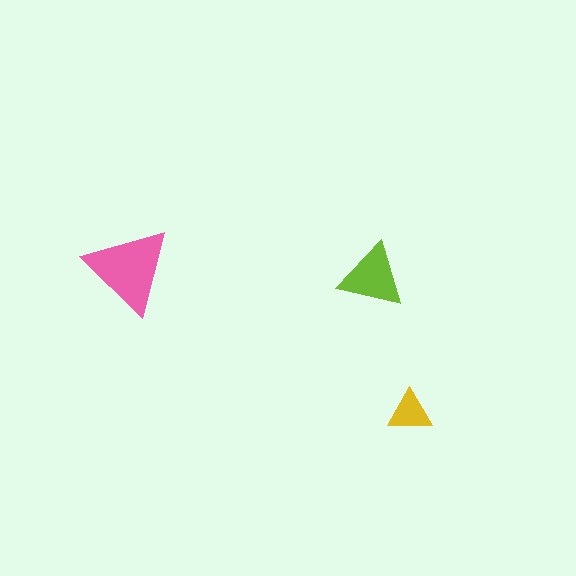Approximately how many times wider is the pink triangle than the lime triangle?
About 1.5 times wider.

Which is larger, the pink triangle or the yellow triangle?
The pink one.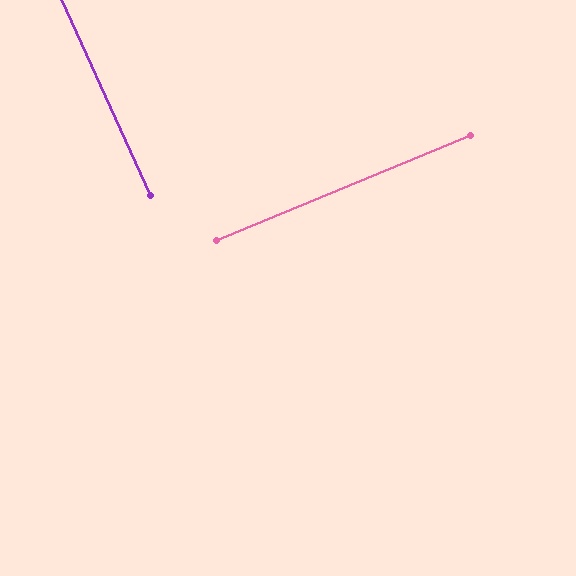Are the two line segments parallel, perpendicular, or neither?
Perpendicular — they meet at approximately 88°.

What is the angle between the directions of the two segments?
Approximately 88 degrees.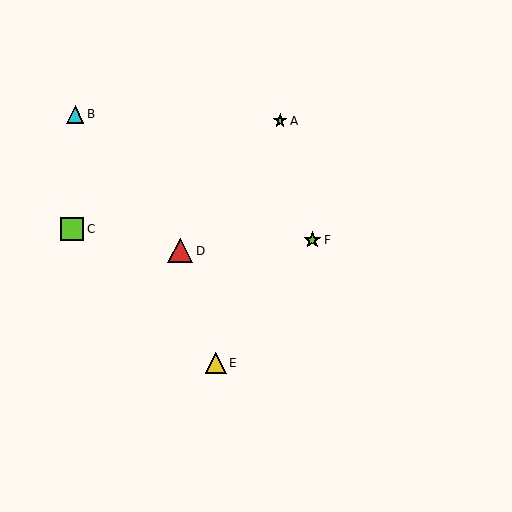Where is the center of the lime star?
The center of the lime star is at (312, 240).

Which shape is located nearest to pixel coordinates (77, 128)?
The cyan triangle (labeled B) at (75, 114) is nearest to that location.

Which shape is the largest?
The red triangle (labeled D) is the largest.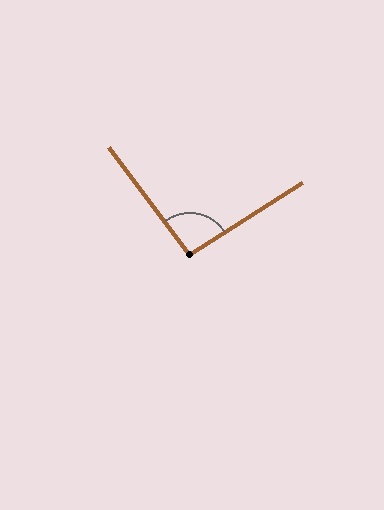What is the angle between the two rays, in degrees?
Approximately 94 degrees.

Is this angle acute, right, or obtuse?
It is approximately a right angle.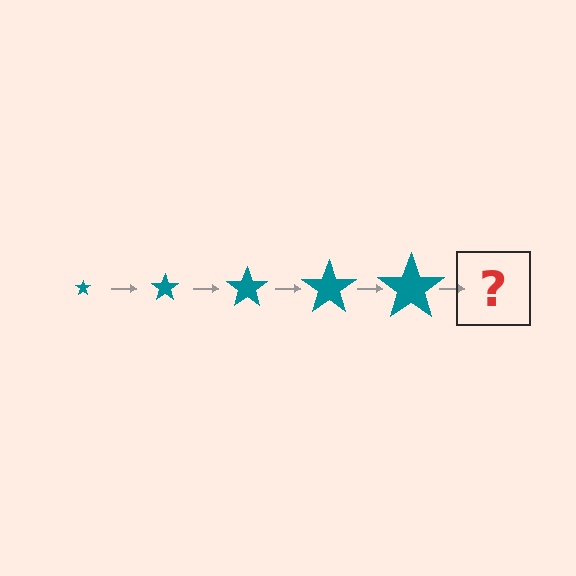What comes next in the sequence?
The next element should be a teal star, larger than the previous one.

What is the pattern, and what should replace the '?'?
The pattern is that the star gets progressively larger each step. The '?' should be a teal star, larger than the previous one.